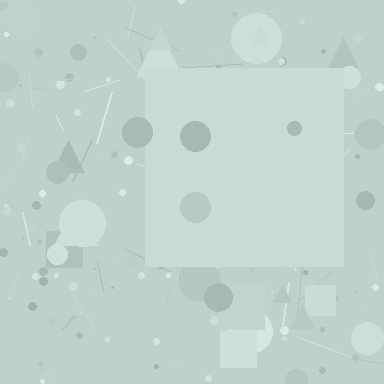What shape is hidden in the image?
A square is hidden in the image.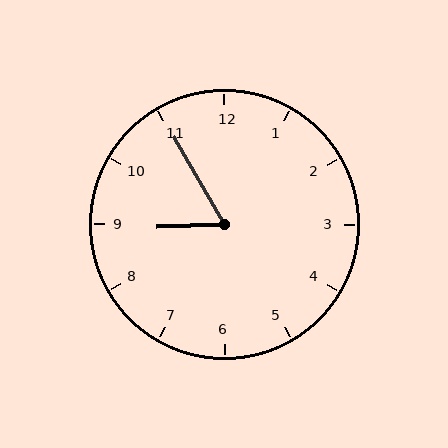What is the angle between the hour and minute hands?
Approximately 62 degrees.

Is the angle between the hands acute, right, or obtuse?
It is acute.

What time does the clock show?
8:55.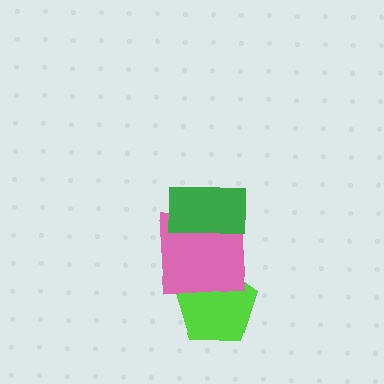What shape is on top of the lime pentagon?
The pink square is on top of the lime pentagon.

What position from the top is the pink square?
The pink square is 2nd from the top.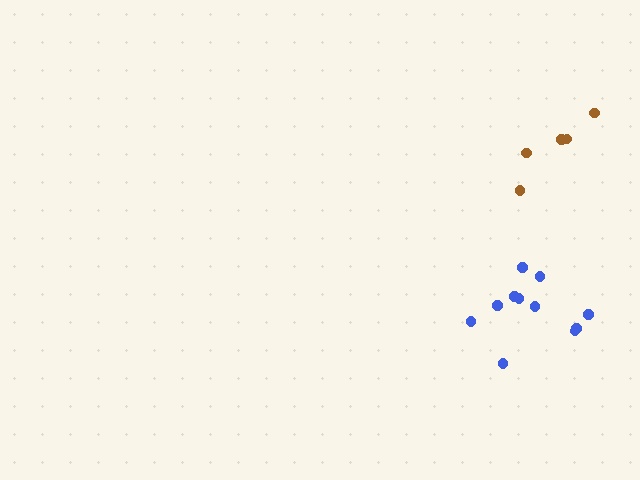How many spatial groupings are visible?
There are 2 spatial groupings.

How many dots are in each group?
Group 1: 11 dots, Group 2: 5 dots (16 total).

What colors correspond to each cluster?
The clusters are colored: blue, brown.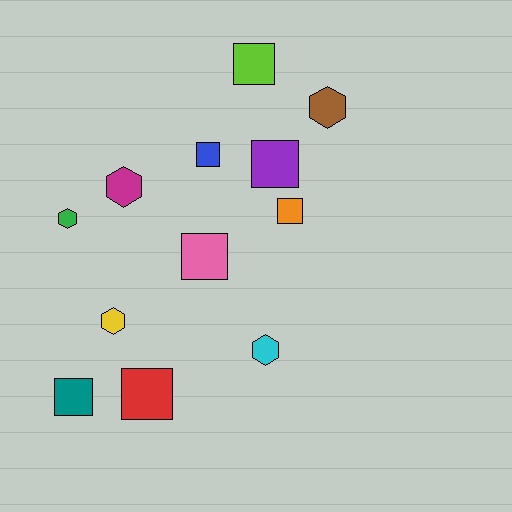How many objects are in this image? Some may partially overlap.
There are 12 objects.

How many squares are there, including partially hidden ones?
There are 7 squares.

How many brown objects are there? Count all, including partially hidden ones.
There is 1 brown object.